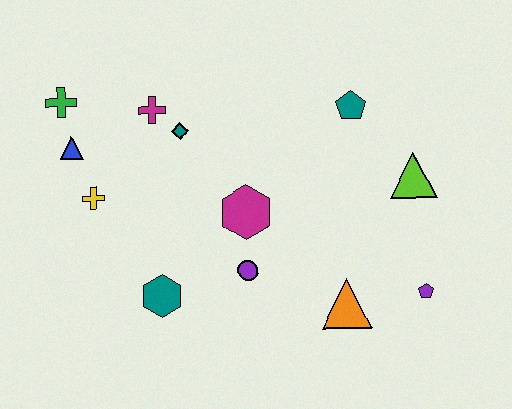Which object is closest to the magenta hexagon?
The purple circle is closest to the magenta hexagon.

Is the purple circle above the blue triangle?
No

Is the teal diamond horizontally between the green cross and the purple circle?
Yes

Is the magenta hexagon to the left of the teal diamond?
No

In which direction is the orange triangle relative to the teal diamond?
The orange triangle is below the teal diamond.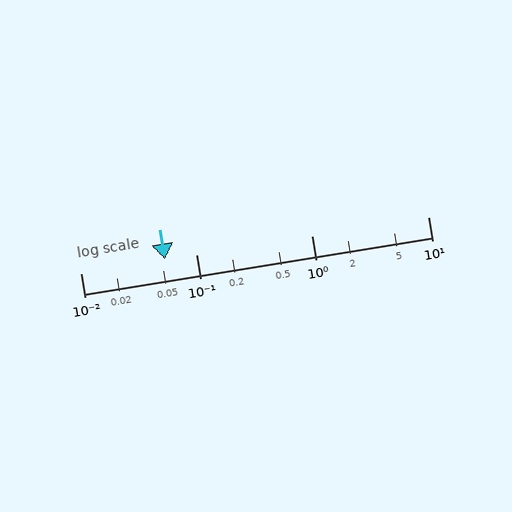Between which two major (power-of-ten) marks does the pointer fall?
The pointer is between 0.01 and 0.1.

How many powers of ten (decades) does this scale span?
The scale spans 3 decades, from 0.01 to 10.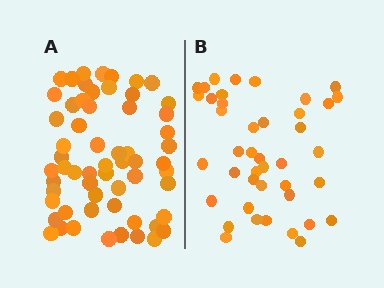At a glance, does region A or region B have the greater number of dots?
Region A (the left region) has more dots.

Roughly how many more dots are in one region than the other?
Region A has approximately 20 more dots than region B.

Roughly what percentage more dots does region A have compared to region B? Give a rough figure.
About 45% more.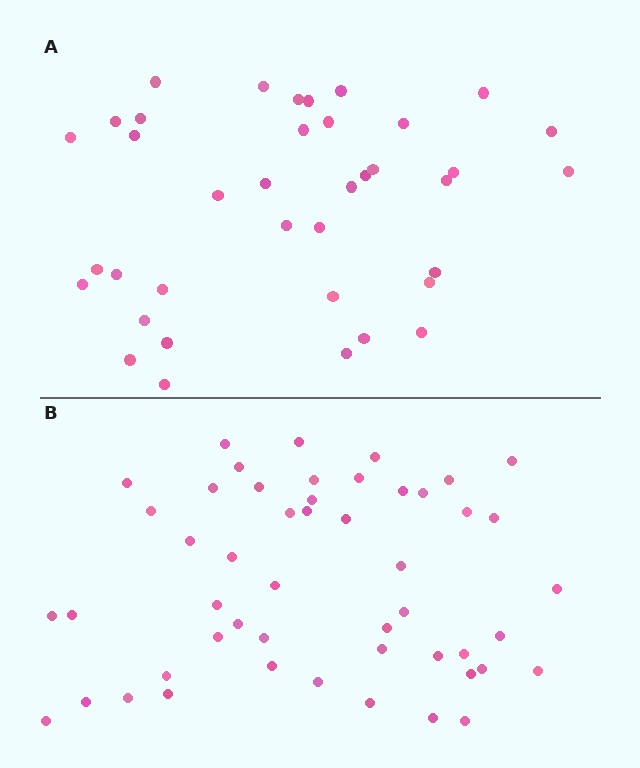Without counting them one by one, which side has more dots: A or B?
Region B (the bottom region) has more dots.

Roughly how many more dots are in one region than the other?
Region B has roughly 12 or so more dots than region A.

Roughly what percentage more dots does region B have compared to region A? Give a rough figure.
About 30% more.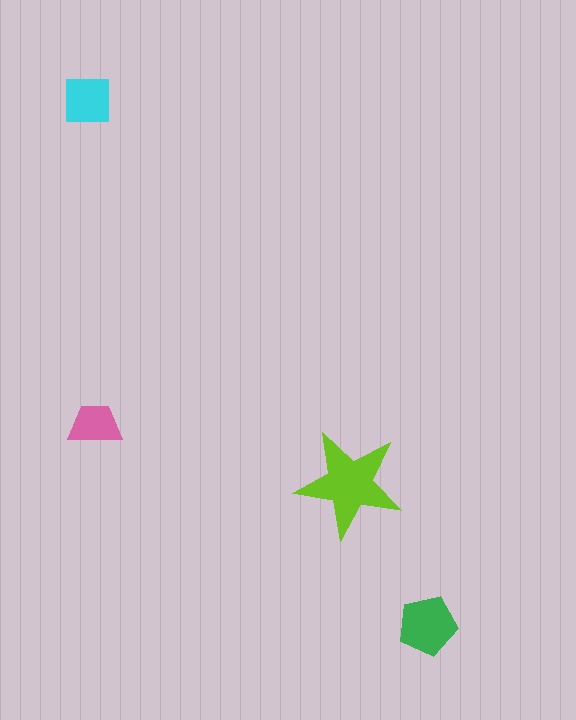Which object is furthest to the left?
The cyan square is leftmost.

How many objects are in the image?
There are 4 objects in the image.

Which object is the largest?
The lime star.